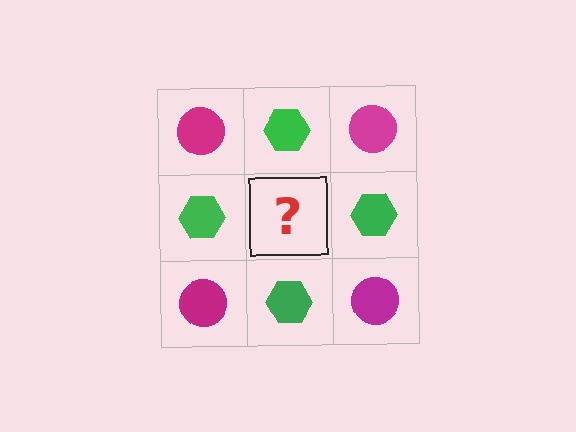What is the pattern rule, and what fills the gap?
The rule is that it alternates magenta circle and green hexagon in a checkerboard pattern. The gap should be filled with a magenta circle.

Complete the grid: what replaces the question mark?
The question mark should be replaced with a magenta circle.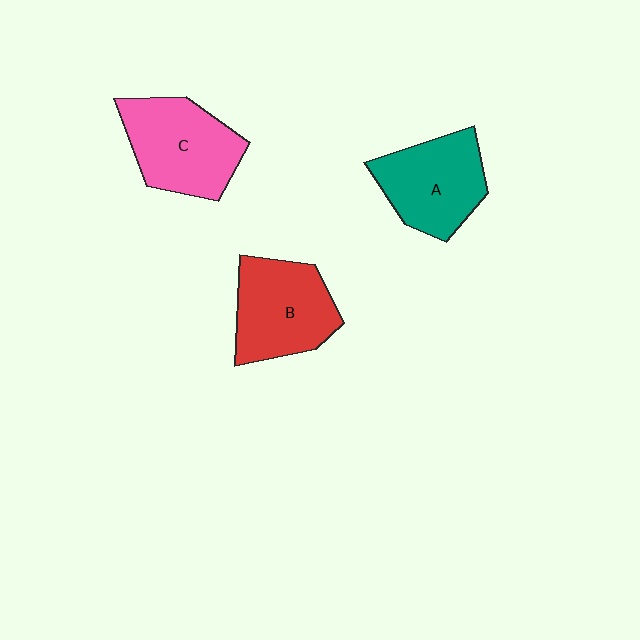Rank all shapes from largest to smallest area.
From largest to smallest: C (pink), B (red), A (teal).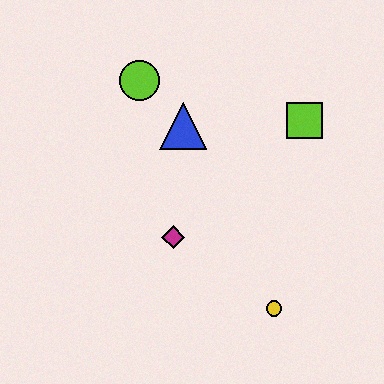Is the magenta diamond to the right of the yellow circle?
No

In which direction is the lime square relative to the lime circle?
The lime square is to the right of the lime circle.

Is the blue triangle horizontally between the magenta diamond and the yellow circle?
Yes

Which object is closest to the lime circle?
The blue triangle is closest to the lime circle.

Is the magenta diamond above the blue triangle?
No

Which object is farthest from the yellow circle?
The lime circle is farthest from the yellow circle.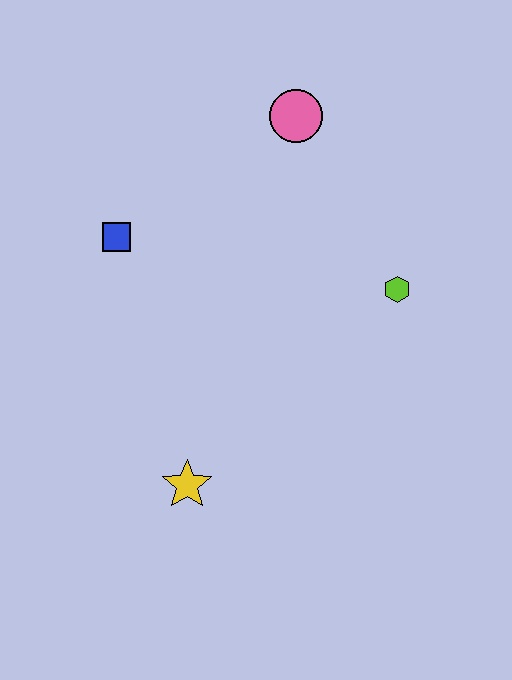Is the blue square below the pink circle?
Yes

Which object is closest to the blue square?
The pink circle is closest to the blue square.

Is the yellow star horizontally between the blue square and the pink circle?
Yes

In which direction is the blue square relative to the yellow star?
The blue square is above the yellow star.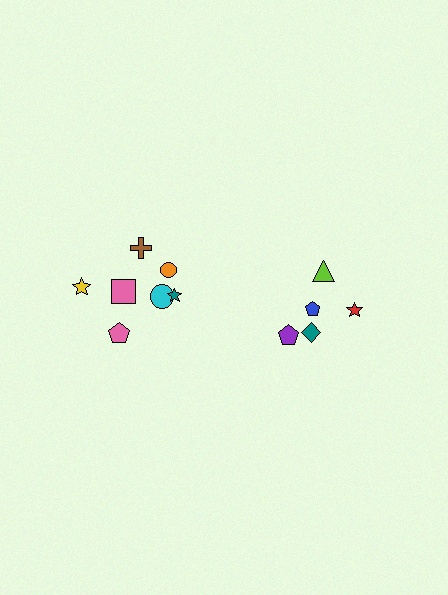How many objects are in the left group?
There are 7 objects.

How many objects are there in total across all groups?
There are 12 objects.